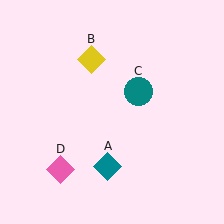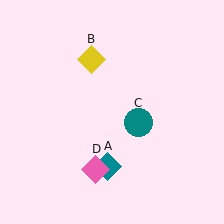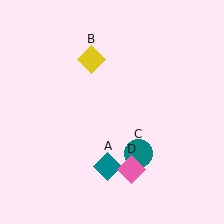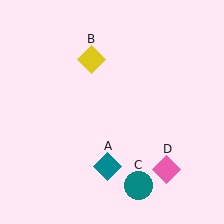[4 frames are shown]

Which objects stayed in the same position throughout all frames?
Teal diamond (object A) and yellow diamond (object B) remained stationary.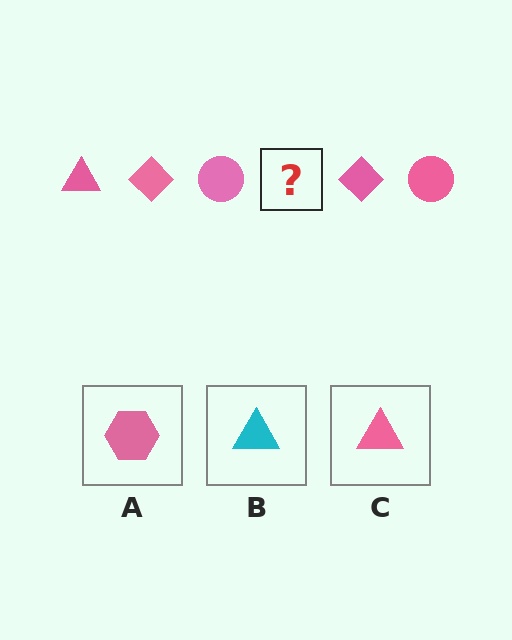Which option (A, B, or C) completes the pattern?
C.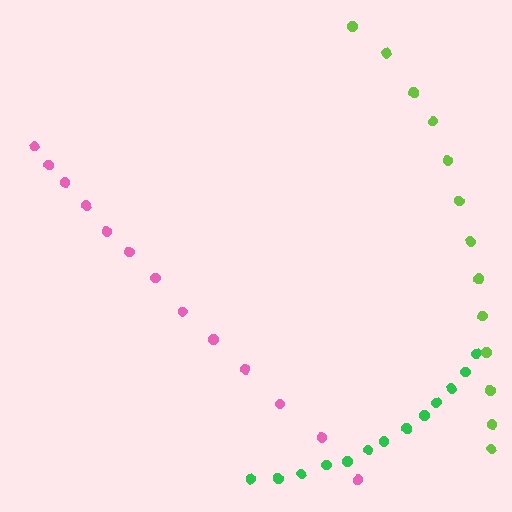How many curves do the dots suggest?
There are 3 distinct paths.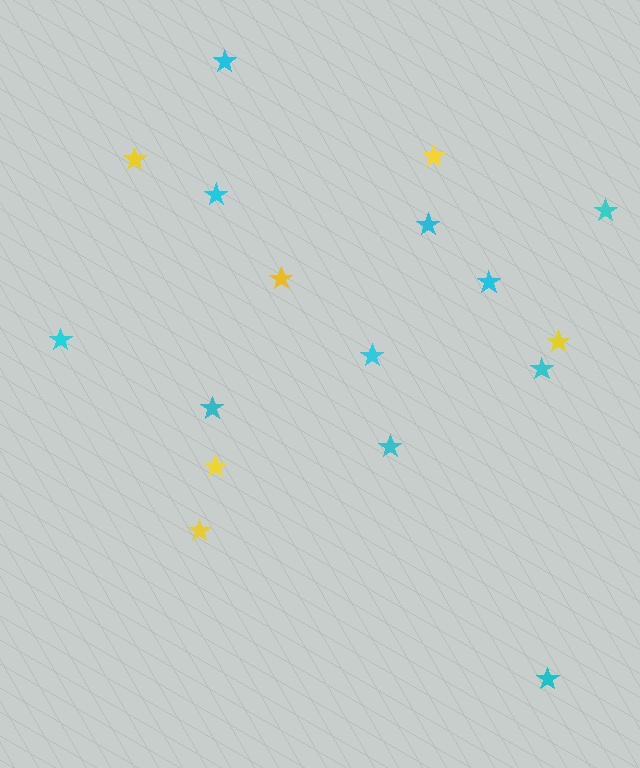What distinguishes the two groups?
There are 2 groups: one group of cyan stars (11) and one group of yellow stars (6).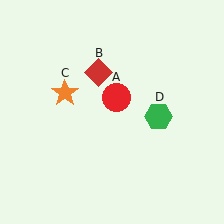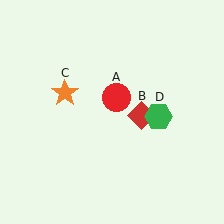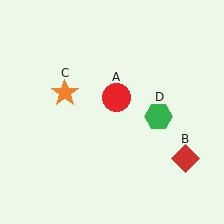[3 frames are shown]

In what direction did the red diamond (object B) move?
The red diamond (object B) moved down and to the right.